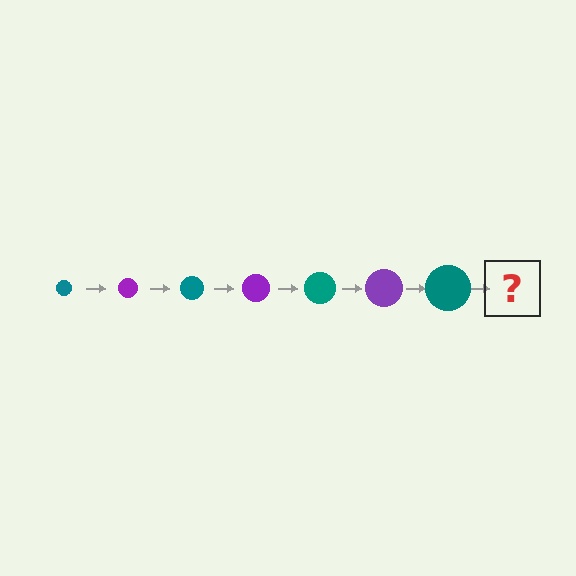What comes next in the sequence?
The next element should be a purple circle, larger than the previous one.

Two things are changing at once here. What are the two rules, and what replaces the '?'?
The two rules are that the circle grows larger each step and the color cycles through teal and purple. The '?' should be a purple circle, larger than the previous one.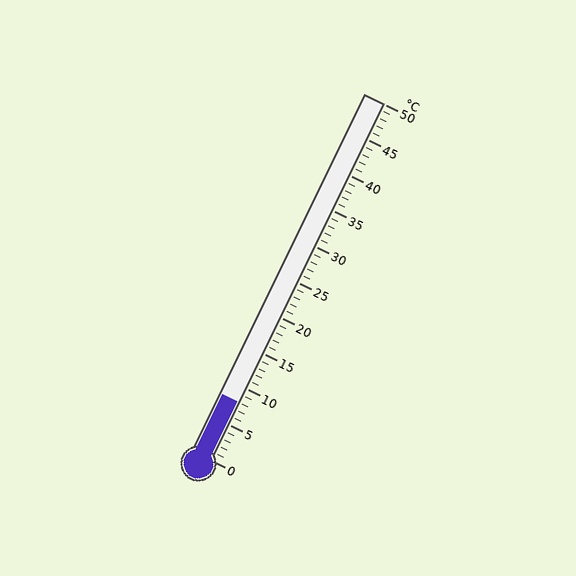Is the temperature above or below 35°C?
The temperature is below 35°C.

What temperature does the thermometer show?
The thermometer shows approximately 8°C.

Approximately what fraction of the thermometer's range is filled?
The thermometer is filled to approximately 15% of its range.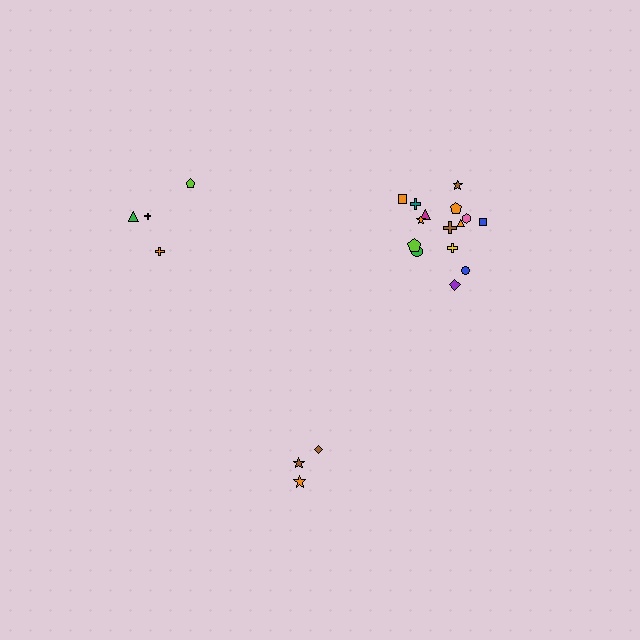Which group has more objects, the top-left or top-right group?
The top-right group.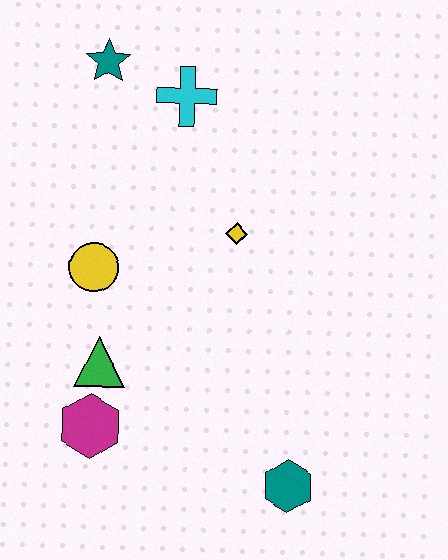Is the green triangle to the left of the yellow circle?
No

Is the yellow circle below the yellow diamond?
Yes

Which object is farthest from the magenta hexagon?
The teal star is farthest from the magenta hexagon.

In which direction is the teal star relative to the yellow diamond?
The teal star is above the yellow diamond.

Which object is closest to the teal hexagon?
The magenta hexagon is closest to the teal hexagon.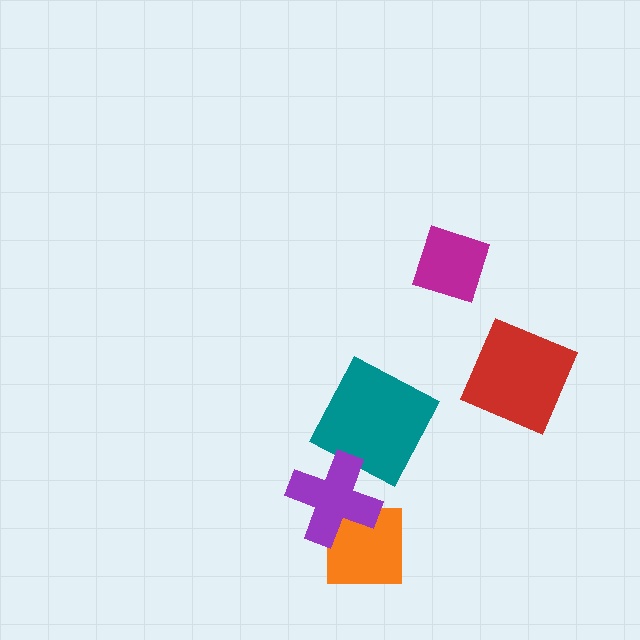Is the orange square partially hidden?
Yes, it is partially covered by another shape.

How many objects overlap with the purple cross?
1 object overlaps with the purple cross.